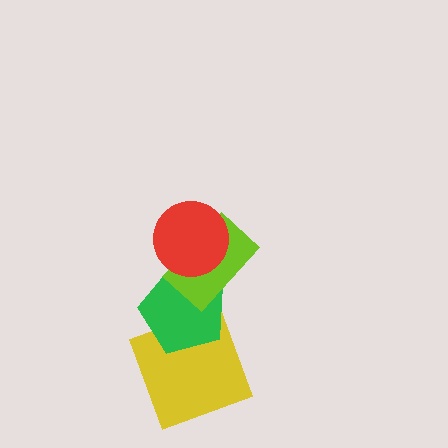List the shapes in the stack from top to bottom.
From top to bottom: the red circle, the lime rectangle, the green pentagon, the yellow square.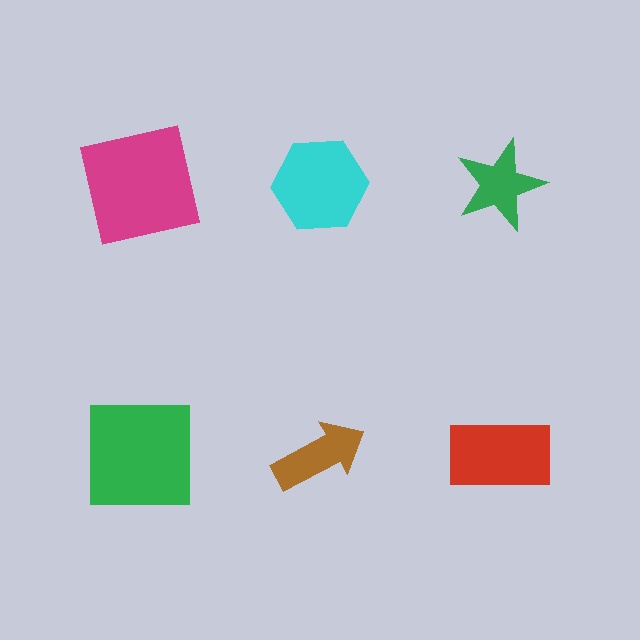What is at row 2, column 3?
A red rectangle.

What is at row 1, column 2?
A cyan hexagon.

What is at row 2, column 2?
A brown arrow.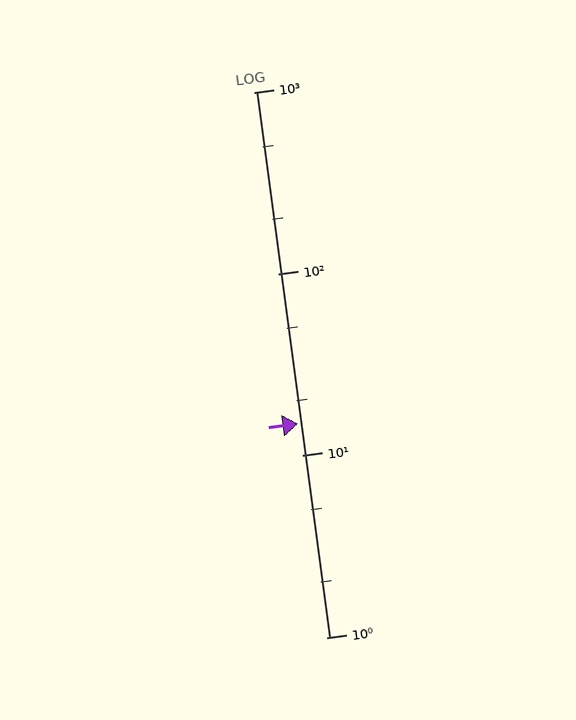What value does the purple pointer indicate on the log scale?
The pointer indicates approximately 15.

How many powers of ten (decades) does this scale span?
The scale spans 3 decades, from 1 to 1000.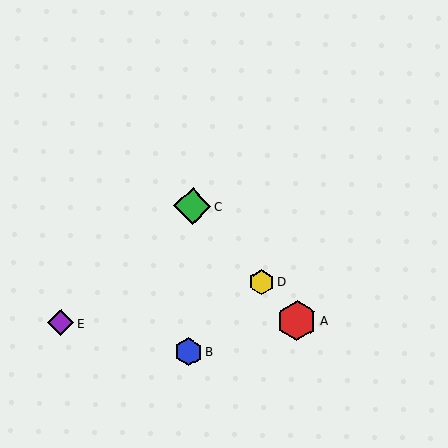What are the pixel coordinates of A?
Object A is at (297, 321).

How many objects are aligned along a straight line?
3 objects (A, C, D) are aligned along a straight line.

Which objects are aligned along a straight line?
Objects A, C, D are aligned along a straight line.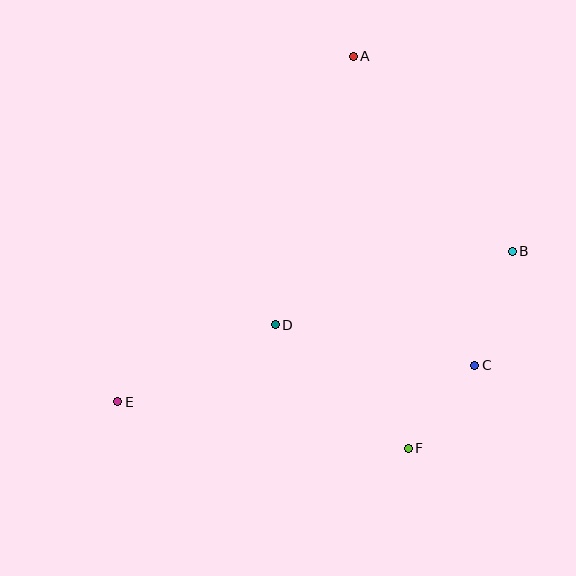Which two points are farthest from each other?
Points B and E are farthest from each other.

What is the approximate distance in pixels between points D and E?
The distance between D and E is approximately 175 pixels.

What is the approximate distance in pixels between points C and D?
The distance between C and D is approximately 204 pixels.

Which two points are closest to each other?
Points C and F are closest to each other.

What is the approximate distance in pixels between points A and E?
The distance between A and E is approximately 418 pixels.